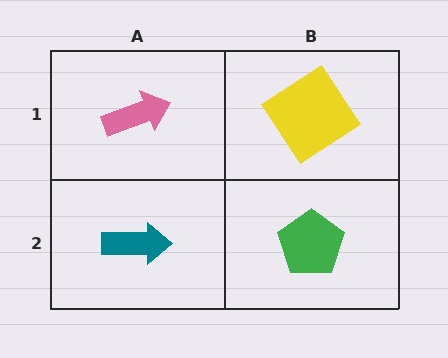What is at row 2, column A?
A teal arrow.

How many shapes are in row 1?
2 shapes.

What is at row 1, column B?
A yellow diamond.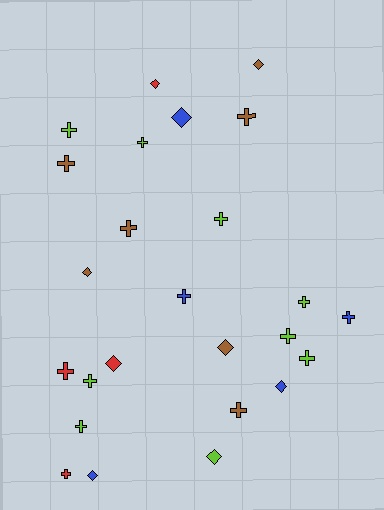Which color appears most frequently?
Lime, with 9 objects.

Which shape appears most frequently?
Cross, with 16 objects.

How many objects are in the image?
There are 25 objects.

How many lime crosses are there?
There are 8 lime crosses.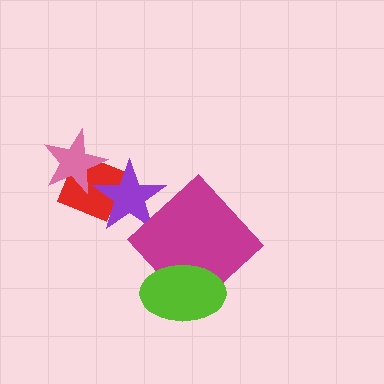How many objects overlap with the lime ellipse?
1 object overlaps with the lime ellipse.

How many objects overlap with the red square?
2 objects overlap with the red square.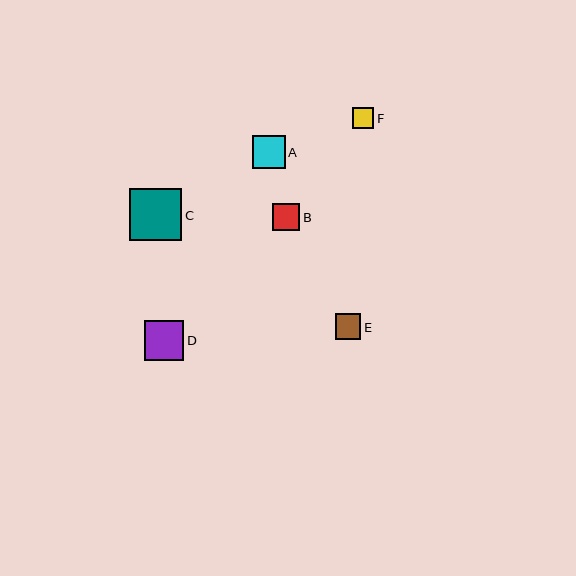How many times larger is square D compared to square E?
Square D is approximately 1.5 times the size of square E.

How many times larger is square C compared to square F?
Square C is approximately 2.5 times the size of square F.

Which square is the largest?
Square C is the largest with a size of approximately 52 pixels.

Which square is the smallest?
Square F is the smallest with a size of approximately 21 pixels.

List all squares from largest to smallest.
From largest to smallest: C, D, A, B, E, F.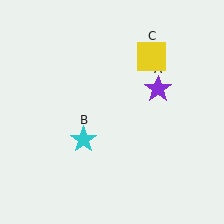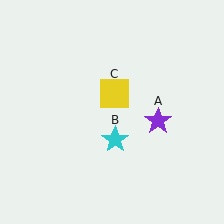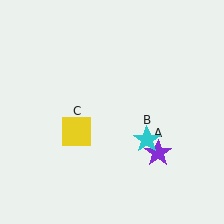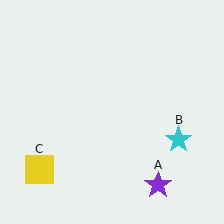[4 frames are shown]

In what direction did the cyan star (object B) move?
The cyan star (object B) moved right.